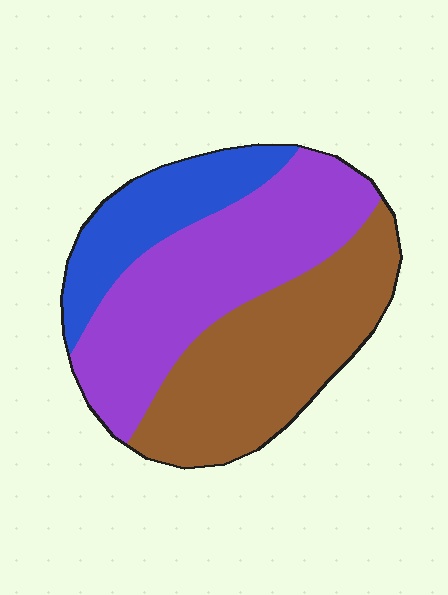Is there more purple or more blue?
Purple.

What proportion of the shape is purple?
Purple covers 42% of the shape.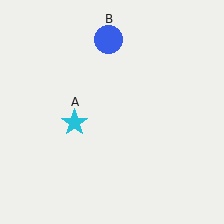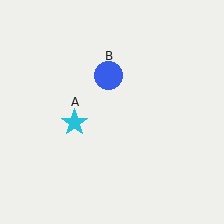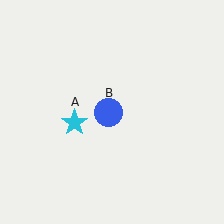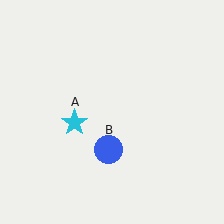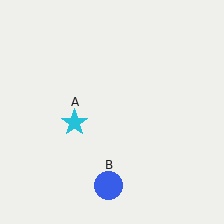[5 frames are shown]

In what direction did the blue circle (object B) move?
The blue circle (object B) moved down.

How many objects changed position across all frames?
1 object changed position: blue circle (object B).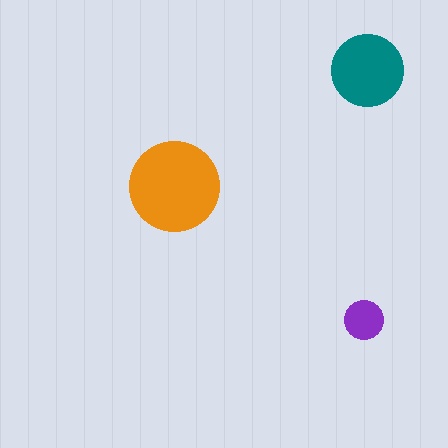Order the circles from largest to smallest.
the orange one, the teal one, the purple one.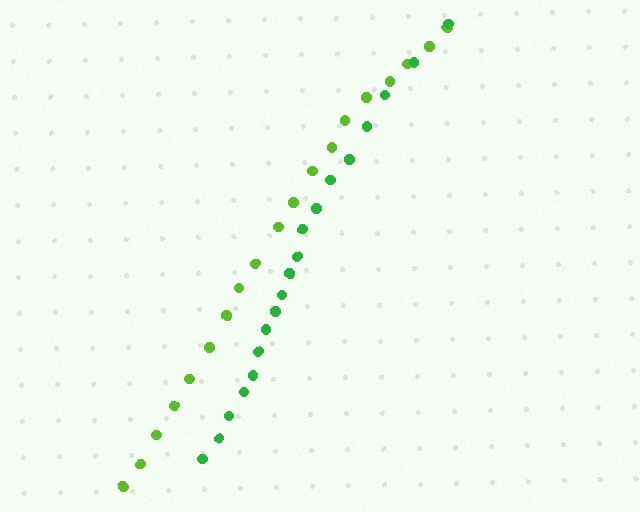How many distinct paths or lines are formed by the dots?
There are 2 distinct paths.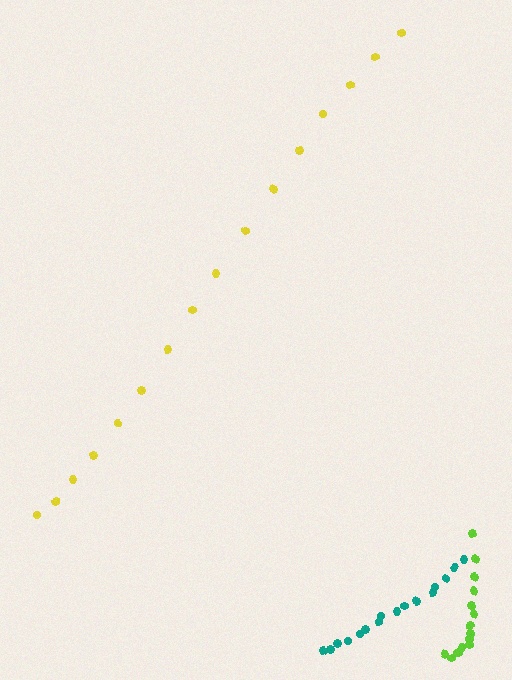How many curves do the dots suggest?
There are 3 distinct paths.